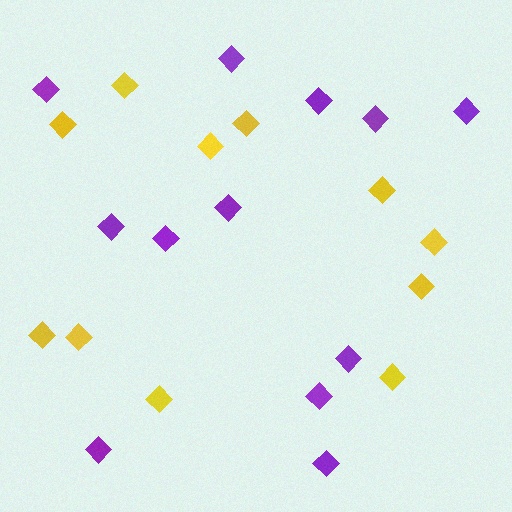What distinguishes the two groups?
There are 2 groups: one group of yellow diamonds (11) and one group of purple diamonds (12).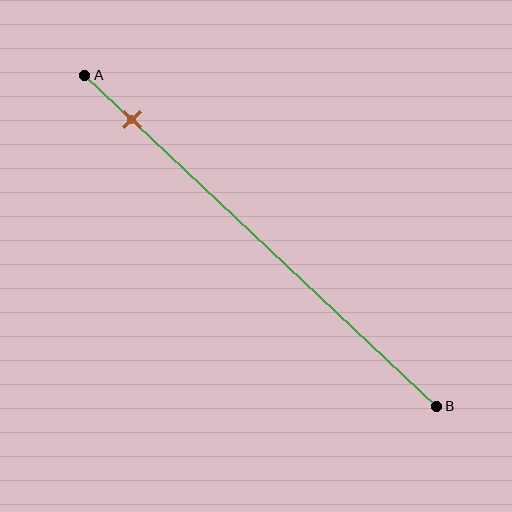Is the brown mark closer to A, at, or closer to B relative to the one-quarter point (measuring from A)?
The brown mark is closer to point A than the one-quarter point of segment AB.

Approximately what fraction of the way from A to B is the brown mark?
The brown mark is approximately 15% of the way from A to B.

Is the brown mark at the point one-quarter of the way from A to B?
No, the mark is at about 15% from A, not at the 25% one-quarter point.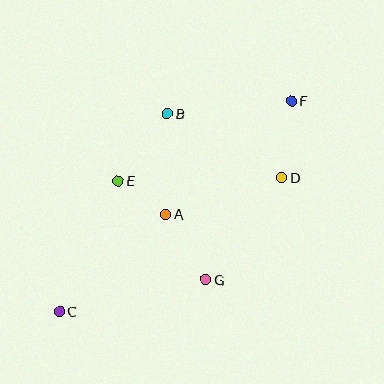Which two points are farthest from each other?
Points C and F are farthest from each other.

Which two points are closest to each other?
Points A and E are closest to each other.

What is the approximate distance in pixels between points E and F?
The distance between E and F is approximately 191 pixels.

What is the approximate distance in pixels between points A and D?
The distance between A and D is approximately 121 pixels.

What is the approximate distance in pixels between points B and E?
The distance between B and E is approximately 83 pixels.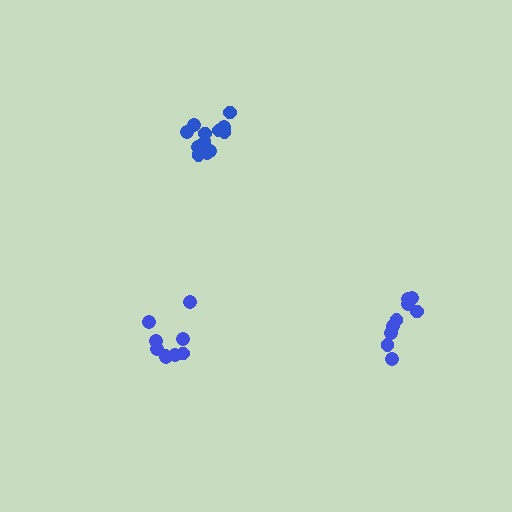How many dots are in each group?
Group 1: 9 dots, Group 2: 9 dots, Group 3: 13 dots (31 total).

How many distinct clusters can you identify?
There are 3 distinct clusters.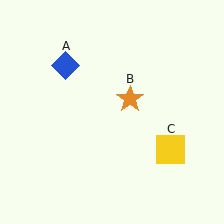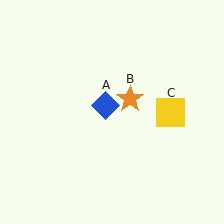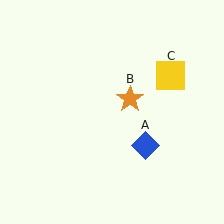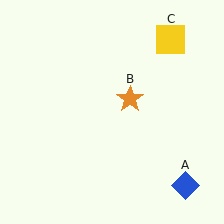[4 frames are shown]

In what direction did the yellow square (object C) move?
The yellow square (object C) moved up.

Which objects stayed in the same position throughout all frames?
Orange star (object B) remained stationary.